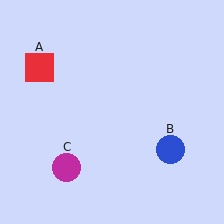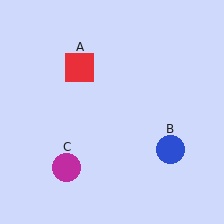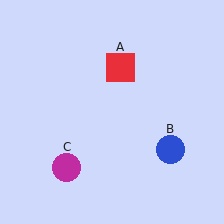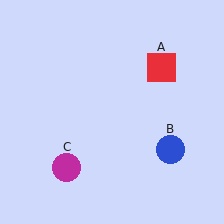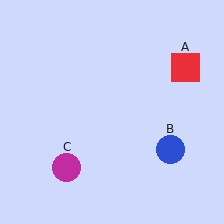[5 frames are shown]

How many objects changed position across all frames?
1 object changed position: red square (object A).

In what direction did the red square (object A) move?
The red square (object A) moved right.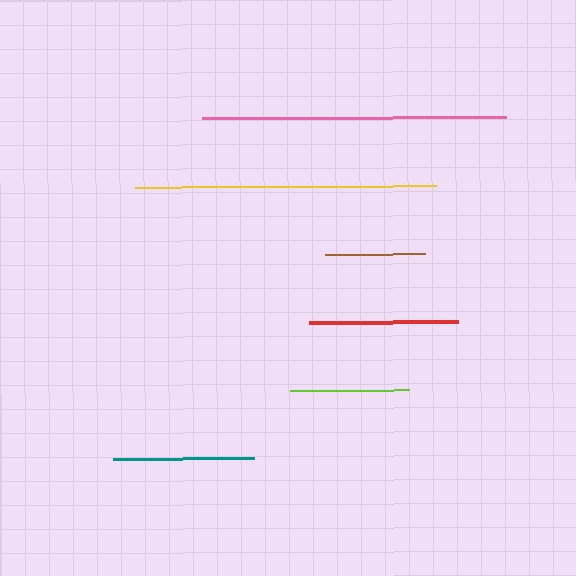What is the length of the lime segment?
The lime segment is approximately 119 pixels long.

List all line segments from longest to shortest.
From longest to shortest: pink, yellow, red, teal, lime, brown.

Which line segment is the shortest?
The brown line is the shortest at approximately 100 pixels.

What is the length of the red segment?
The red segment is approximately 150 pixels long.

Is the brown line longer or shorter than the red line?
The red line is longer than the brown line.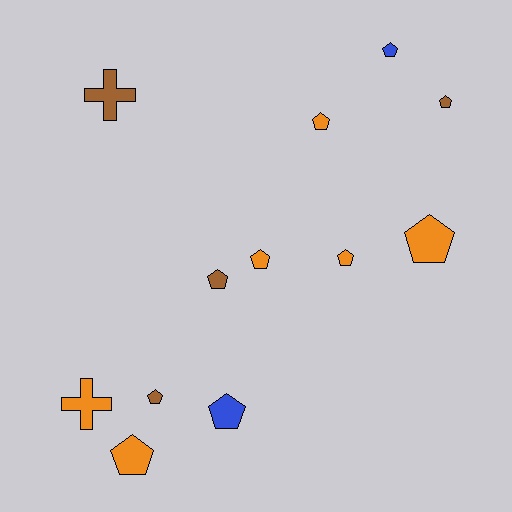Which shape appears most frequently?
Pentagon, with 10 objects.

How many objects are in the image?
There are 12 objects.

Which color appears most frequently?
Orange, with 6 objects.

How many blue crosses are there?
There are no blue crosses.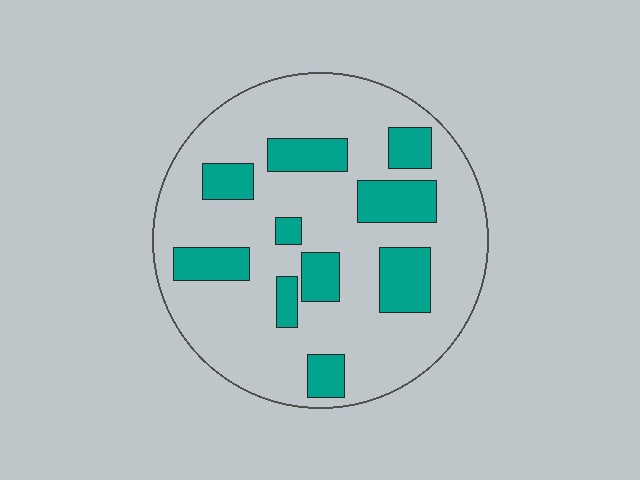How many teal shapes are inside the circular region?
10.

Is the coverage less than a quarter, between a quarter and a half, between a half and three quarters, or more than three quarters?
Less than a quarter.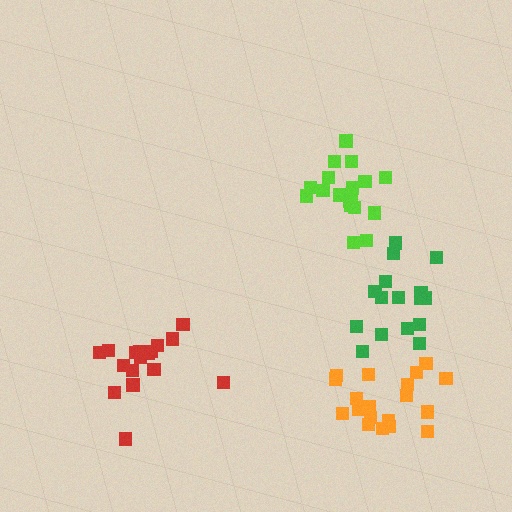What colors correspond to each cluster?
The clusters are colored: orange, lime, green, red.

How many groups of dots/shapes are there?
There are 4 groups.